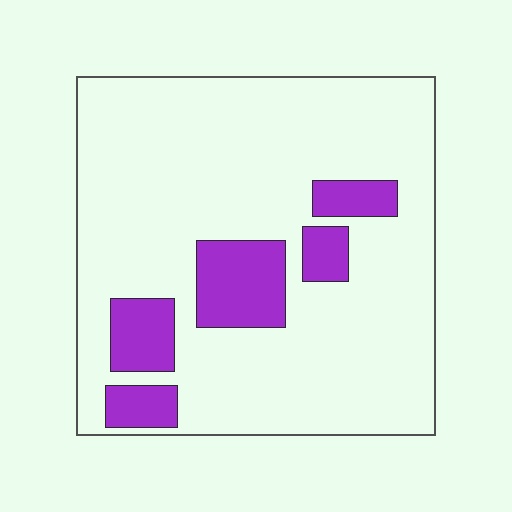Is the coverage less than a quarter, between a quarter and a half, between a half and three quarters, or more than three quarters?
Less than a quarter.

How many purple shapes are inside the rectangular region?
5.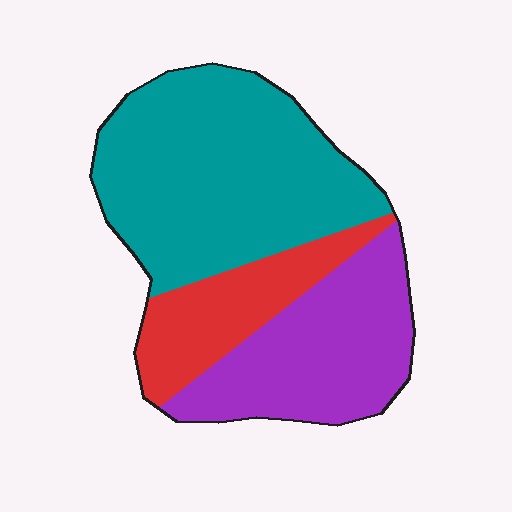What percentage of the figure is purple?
Purple takes up about one third (1/3) of the figure.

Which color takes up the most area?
Teal, at roughly 50%.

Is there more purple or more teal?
Teal.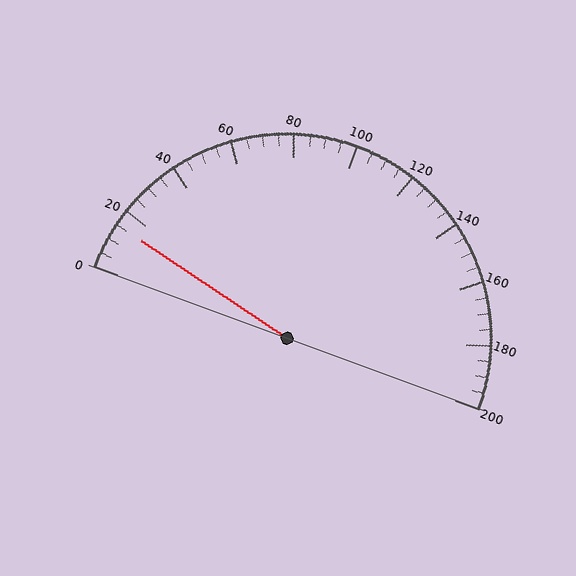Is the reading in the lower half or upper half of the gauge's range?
The reading is in the lower half of the range (0 to 200).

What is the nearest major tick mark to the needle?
The nearest major tick mark is 20.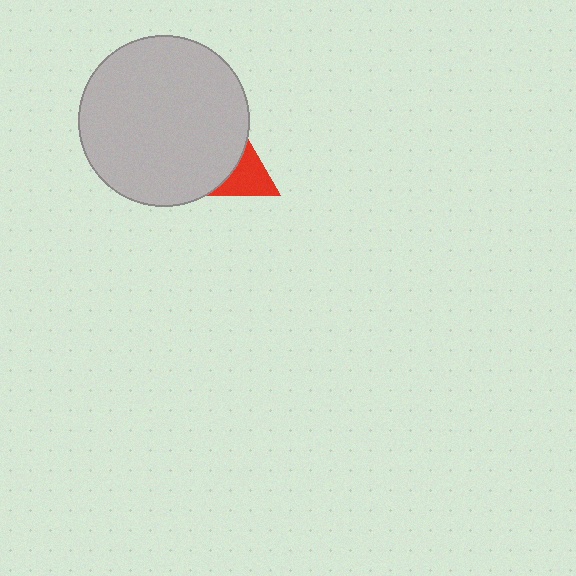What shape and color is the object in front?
The object in front is a light gray circle.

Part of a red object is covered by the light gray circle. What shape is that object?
It is a triangle.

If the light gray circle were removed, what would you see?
You would see the complete red triangle.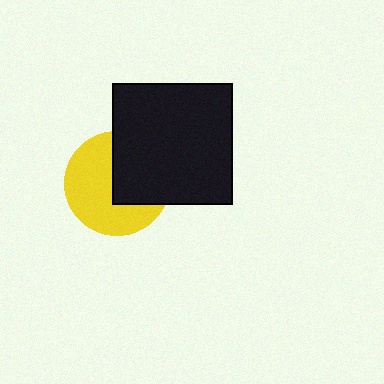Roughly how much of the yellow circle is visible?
About half of it is visible (roughly 58%).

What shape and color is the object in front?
The object in front is a black square.